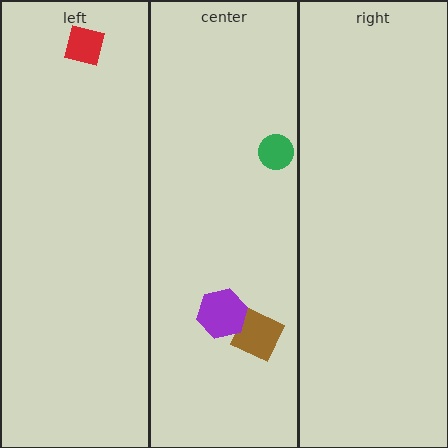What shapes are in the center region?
The green circle, the brown square, the purple hexagon.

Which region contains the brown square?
The center region.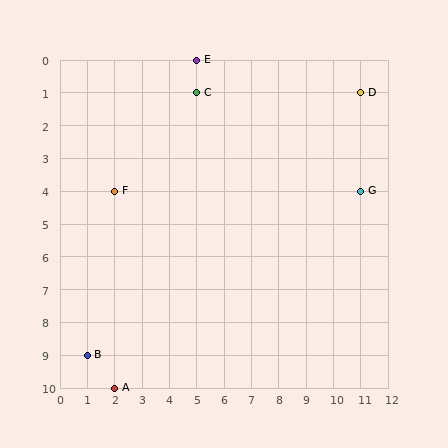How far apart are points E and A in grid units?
Points E and A are 3 columns and 10 rows apart (about 10.4 grid units diagonally).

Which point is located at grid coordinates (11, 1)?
Point D is at (11, 1).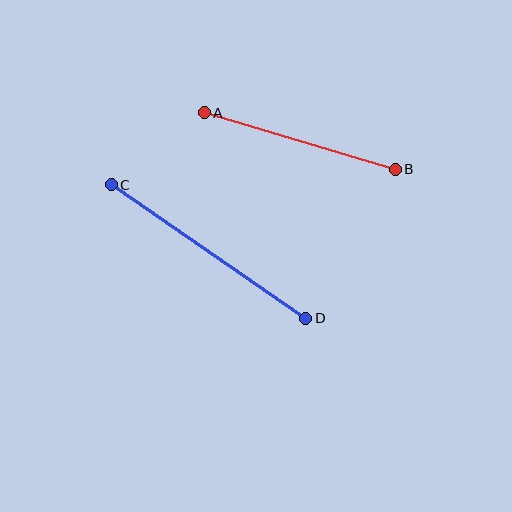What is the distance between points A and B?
The distance is approximately 199 pixels.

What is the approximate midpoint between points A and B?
The midpoint is at approximately (300, 141) pixels.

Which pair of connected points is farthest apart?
Points C and D are farthest apart.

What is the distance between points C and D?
The distance is approximately 236 pixels.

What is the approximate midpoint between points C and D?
The midpoint is at approximately (208, 251) pixels.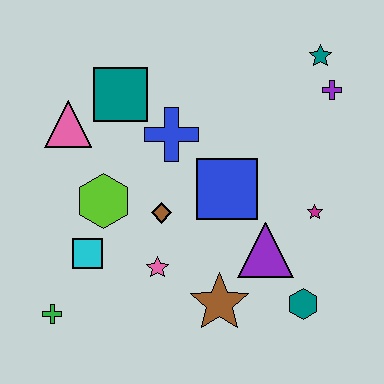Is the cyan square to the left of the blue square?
Yes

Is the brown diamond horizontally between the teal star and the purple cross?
No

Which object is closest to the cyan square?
The lime hexagon is closest to the cyan square.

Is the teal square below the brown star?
No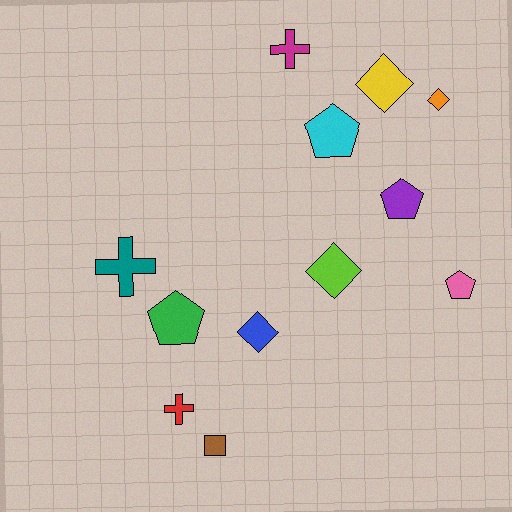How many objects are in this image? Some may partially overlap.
There are 12 objects.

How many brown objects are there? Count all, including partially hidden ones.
There is 1 brown object.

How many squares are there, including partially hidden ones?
There is 1 square.